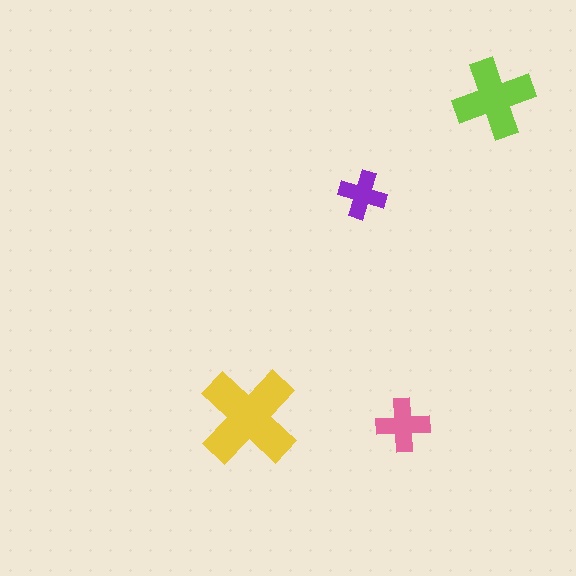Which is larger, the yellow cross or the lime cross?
The yellow one.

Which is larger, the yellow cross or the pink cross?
The yellow one.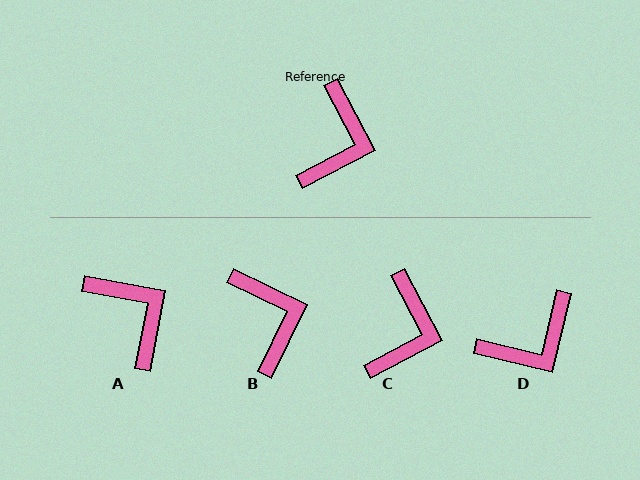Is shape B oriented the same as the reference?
No, it is off by about 36 degrees.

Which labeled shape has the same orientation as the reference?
C.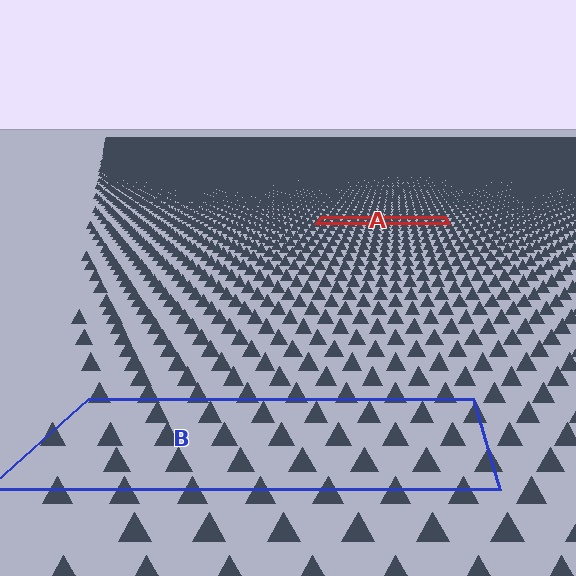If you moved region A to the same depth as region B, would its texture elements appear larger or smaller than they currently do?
They would appear larger. At a closer depth, the same texture elements are projected at a bigger on-screen size.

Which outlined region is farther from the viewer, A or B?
Region A is farther from the viewer — the texture elements inside it appear smaller and more densely packed.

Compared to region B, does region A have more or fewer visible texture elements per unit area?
Region A has more texture elements per unit area — they are packed more densely because it is farther away.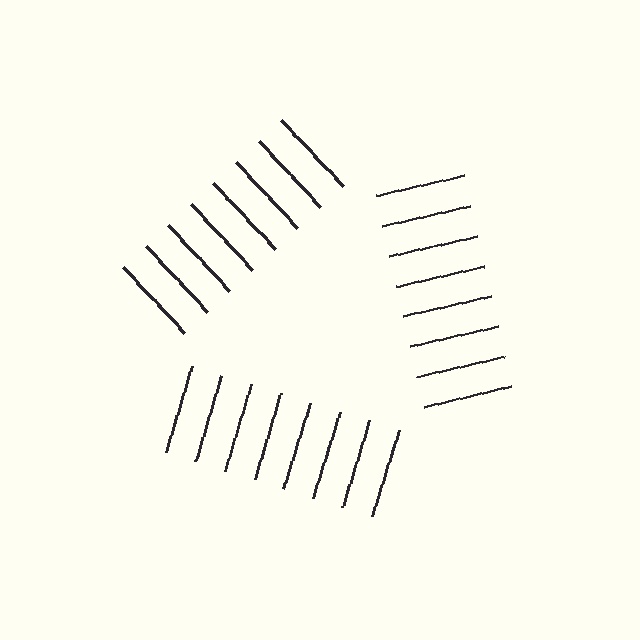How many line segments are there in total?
24 — 8 along each of the 3 edges.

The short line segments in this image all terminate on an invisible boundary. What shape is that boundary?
An illusory triangle — the line segments terminate on its edges but no continuous stroke is drawn.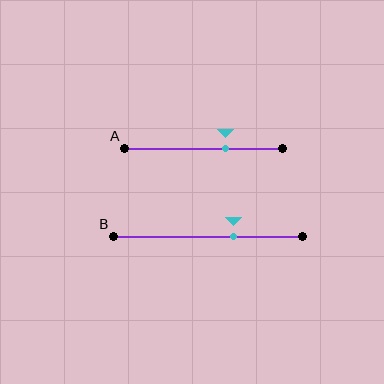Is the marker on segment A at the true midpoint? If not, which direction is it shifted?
No, the marker on segment A is shifted to the right by about 14% of the segment length.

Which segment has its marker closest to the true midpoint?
Segment B has its marker closest to the true midpoint.